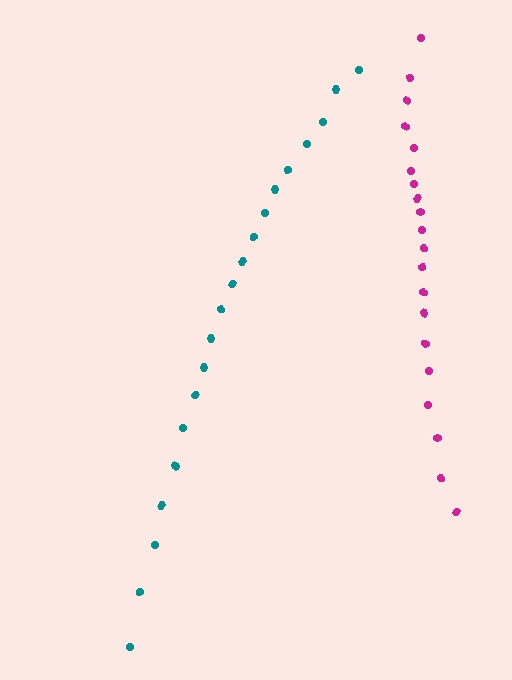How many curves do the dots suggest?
There are 2 distinct paths.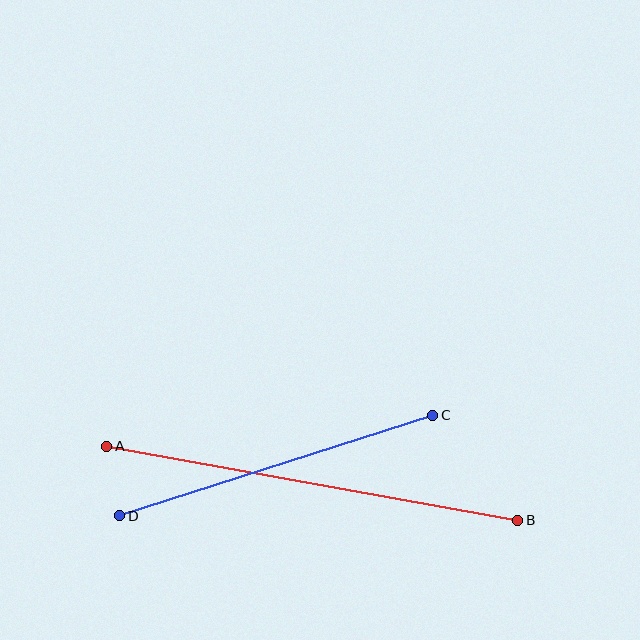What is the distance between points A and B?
The distance is approximately 418 pixels.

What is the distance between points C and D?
The distance is approximately 329 pixels.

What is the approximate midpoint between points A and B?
The midpoint is at approximately (312, 483) pixels.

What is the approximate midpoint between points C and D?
The midpoint is at approximately (276, 465) pixels.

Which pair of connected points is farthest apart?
Points A and B are farthest apart.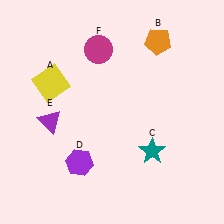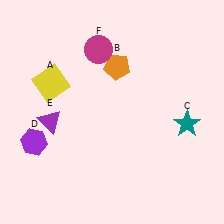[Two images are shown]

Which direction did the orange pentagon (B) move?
The orange pentagon (B) moved left.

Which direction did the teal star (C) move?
The teal star (C) moved right.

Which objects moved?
The objects that moved are: the orange pentagon (B), the teal star (C), the purple hexagon (D).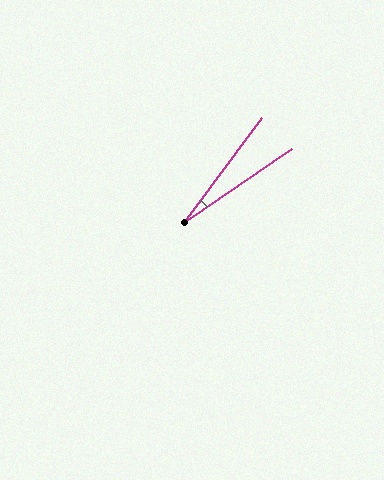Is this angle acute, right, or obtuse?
It is acute.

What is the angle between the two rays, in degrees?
Approximately 19 degrees.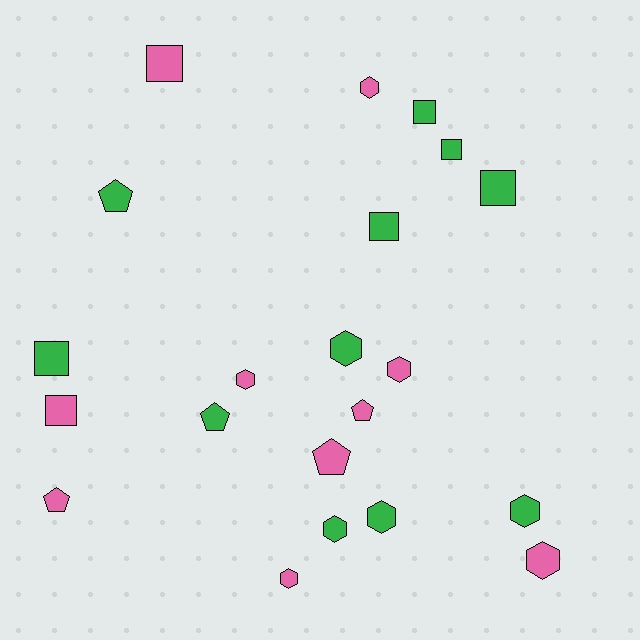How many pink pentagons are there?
There are 3 pink pentagons.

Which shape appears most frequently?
Hexagon, with 9 objects.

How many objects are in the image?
There are 21 objects.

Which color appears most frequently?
Green, with 11 objects.